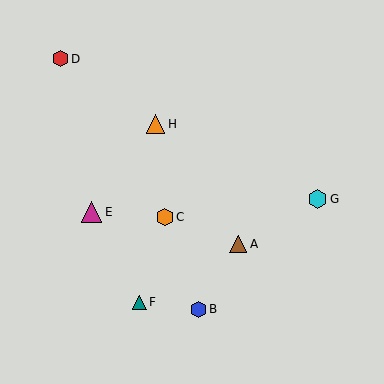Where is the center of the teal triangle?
The center of the teal triangle is at (139, 302).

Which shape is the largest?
The magenta triangle (labeled E) is the largest.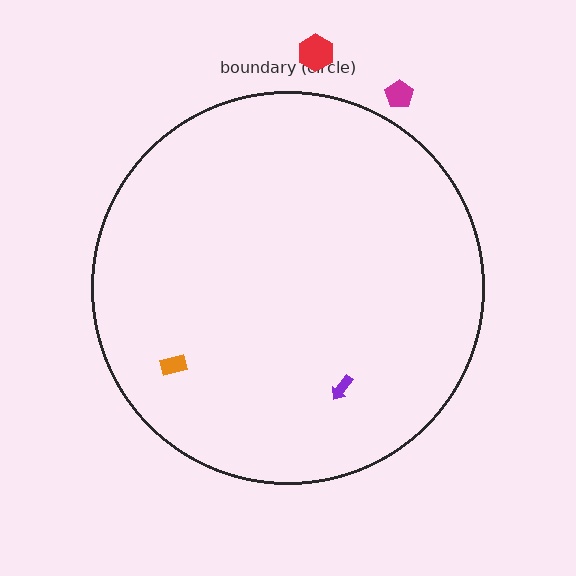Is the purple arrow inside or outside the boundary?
Inside.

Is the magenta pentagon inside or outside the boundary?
Outside.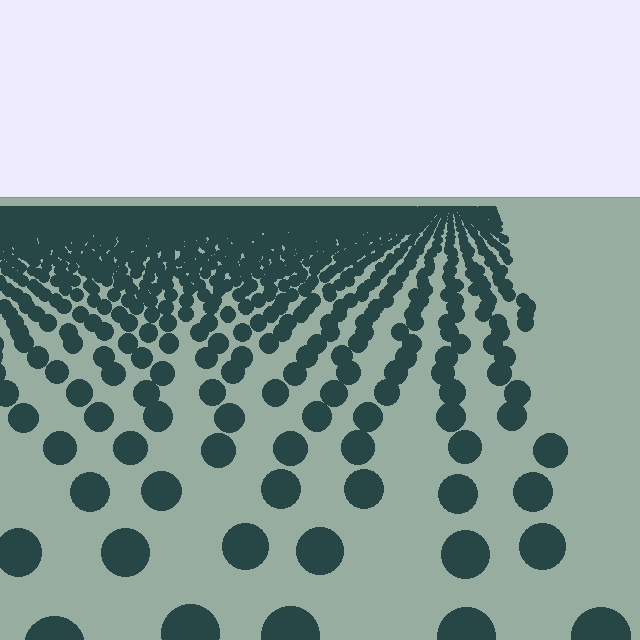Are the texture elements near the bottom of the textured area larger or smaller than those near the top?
Larger. Near the bottom, elements are closer to the viewer and appear at a bigger on-screen size.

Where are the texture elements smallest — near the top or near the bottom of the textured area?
Near the top.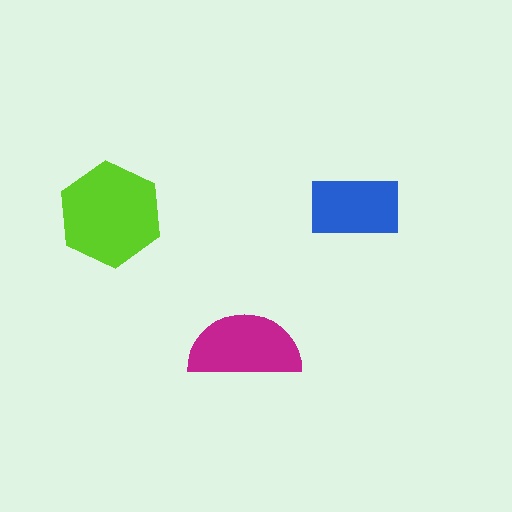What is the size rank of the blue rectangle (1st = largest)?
3rd.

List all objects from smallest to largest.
The blue rectangle, the magenta semicircle, the lime hexagon.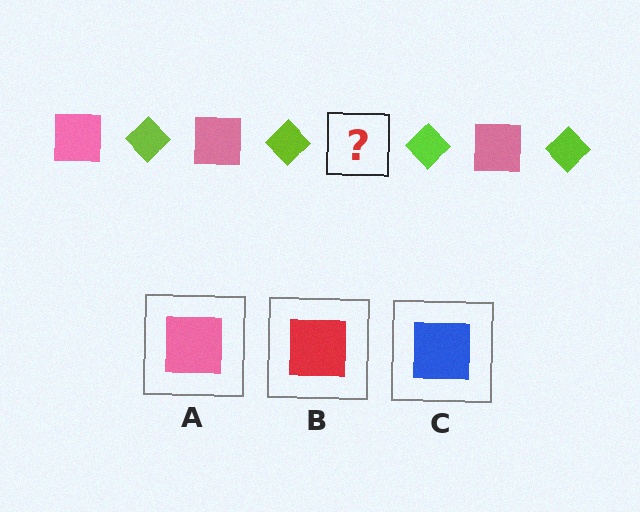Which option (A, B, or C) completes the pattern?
A.